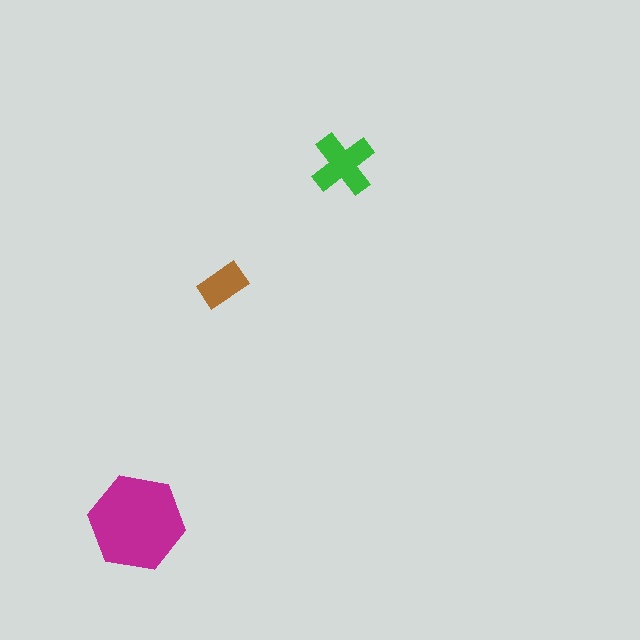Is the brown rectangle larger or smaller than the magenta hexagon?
Smaller.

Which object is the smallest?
The brown rectangle.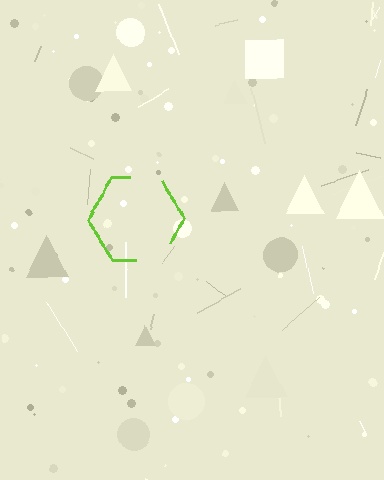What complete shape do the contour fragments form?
The contour fragments form a hexagon.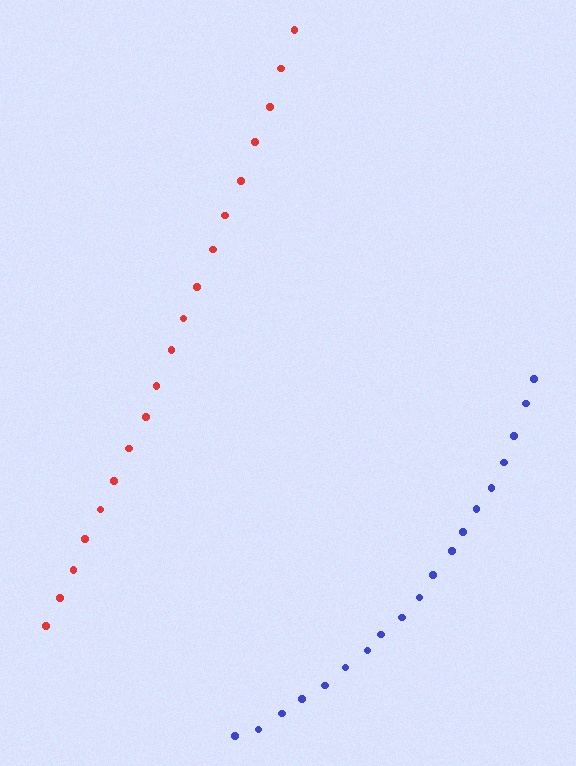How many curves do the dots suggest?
There are 2 distinct paths.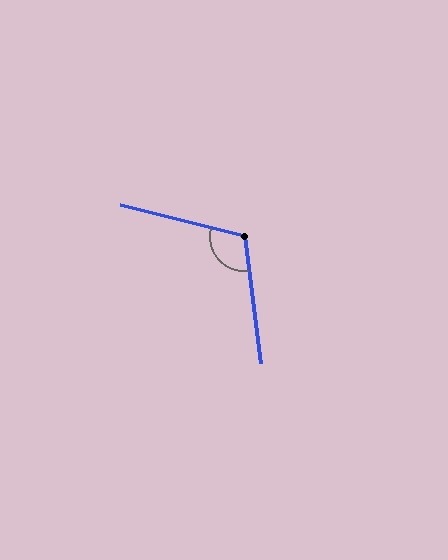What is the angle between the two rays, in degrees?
Approximately 112 degrees.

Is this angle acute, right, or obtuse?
It is obtuse.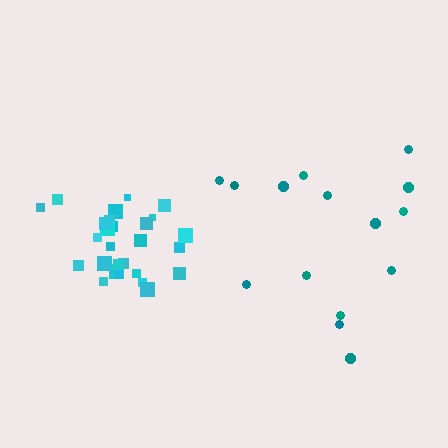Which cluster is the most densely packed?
Cyan.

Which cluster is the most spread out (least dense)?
Teal.